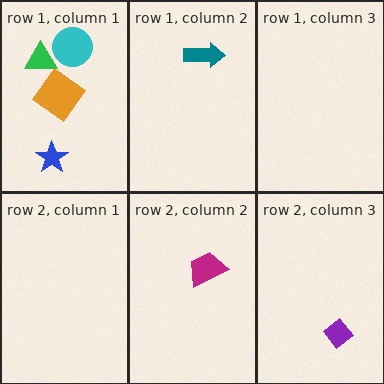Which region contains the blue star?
The row 1, column 1 region.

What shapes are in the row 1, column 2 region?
The teal arrow.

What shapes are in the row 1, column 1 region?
The blue star, the green triangle, the cyan circle, the orange diamond.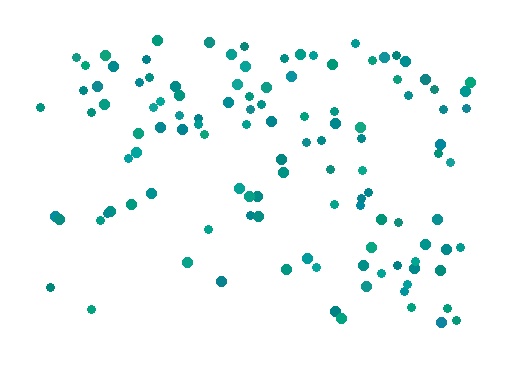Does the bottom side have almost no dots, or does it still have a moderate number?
Still a moderate number, just noticeably fewer than the top.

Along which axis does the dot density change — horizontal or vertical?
Vertical.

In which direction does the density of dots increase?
From bottom to top, with the top side densest.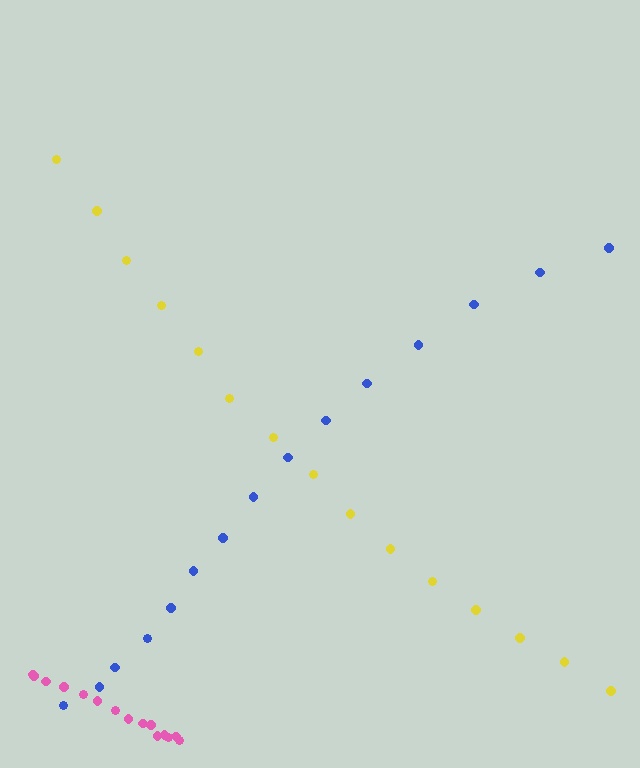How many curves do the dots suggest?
There are 3 distinct paths.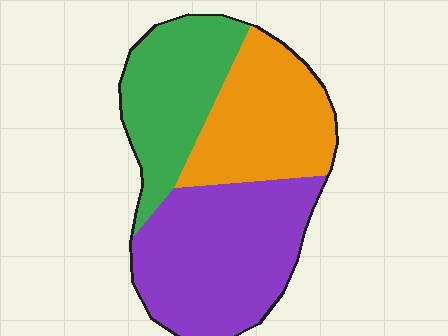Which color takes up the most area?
Purple, at roughly 40%.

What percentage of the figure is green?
Green takes up about one quarter (1/4) of the figure.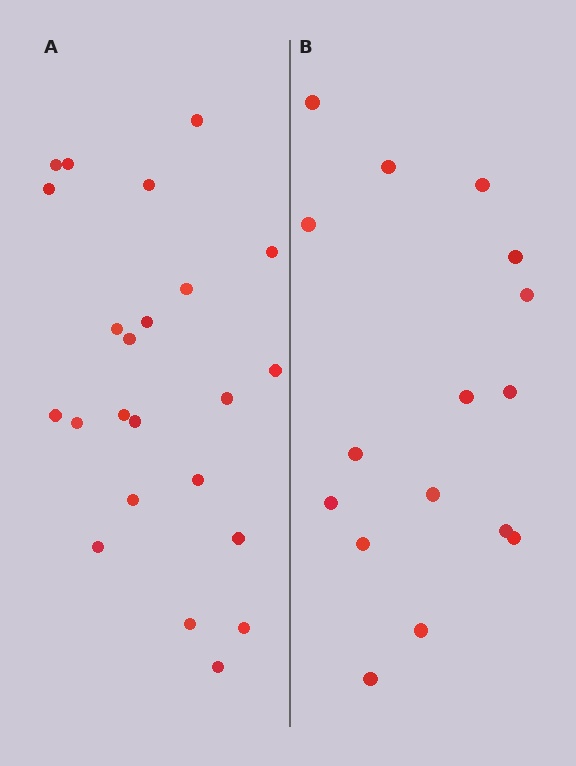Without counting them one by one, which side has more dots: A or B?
Region A (the left region) has more dots.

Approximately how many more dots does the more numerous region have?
Region A has roughly 8 or so more dots than region B.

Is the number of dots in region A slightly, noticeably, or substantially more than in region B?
Region A has noticeably more, but not dramatically so. The ratio is roughly 1.4 to 1.